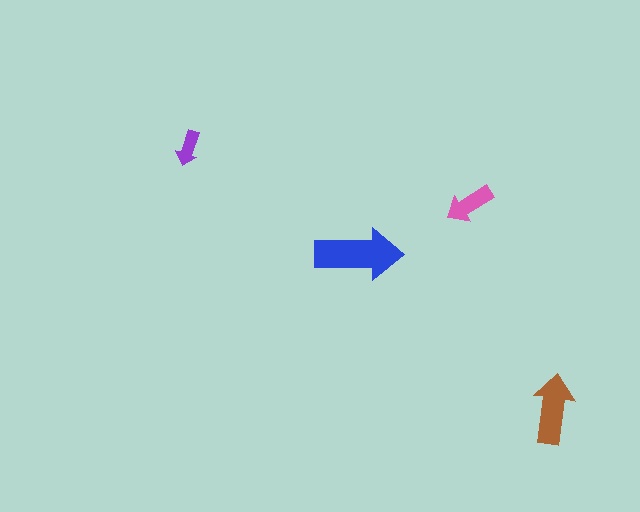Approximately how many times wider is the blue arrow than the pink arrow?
About 2 times wider.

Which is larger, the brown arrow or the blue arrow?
The blue one.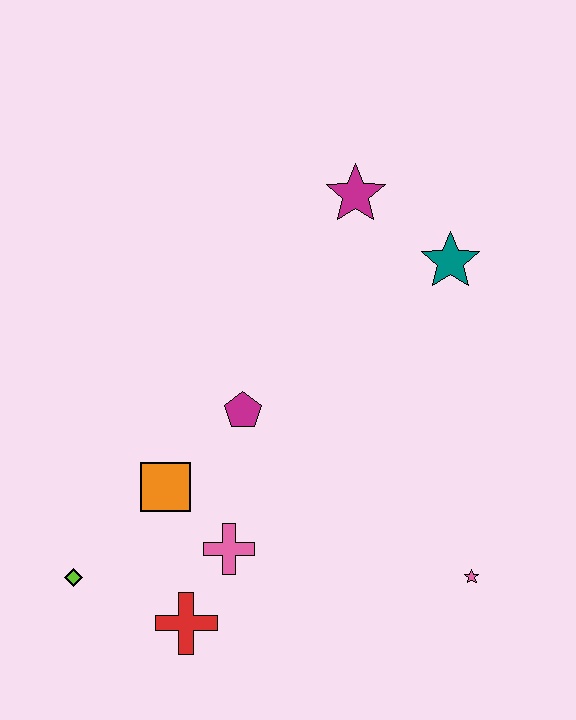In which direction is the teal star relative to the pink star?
The teal star is above the pink star.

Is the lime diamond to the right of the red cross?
No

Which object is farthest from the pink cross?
The magenta star is farthest from the pink cross.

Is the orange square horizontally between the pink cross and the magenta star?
No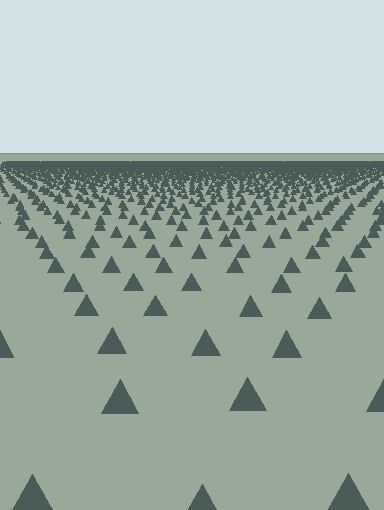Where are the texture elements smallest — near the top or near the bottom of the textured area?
Near the top.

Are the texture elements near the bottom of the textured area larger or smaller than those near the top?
Larger. Near the bottom, elements are closer to the viewer and appear at a bigger on-screen size.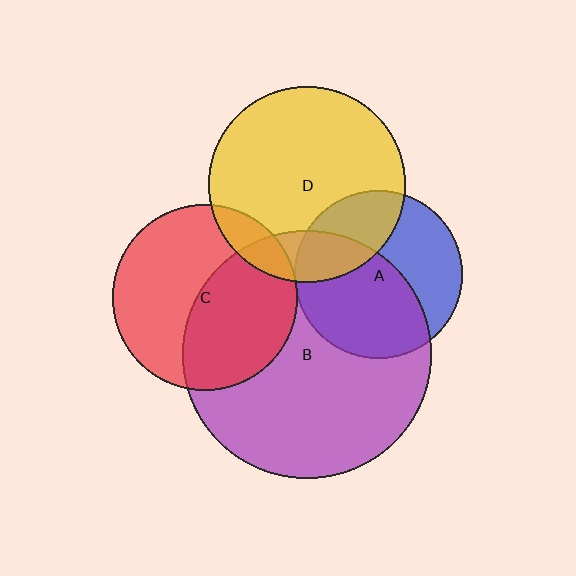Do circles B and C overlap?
Yes.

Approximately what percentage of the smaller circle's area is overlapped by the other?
Approximately 45%.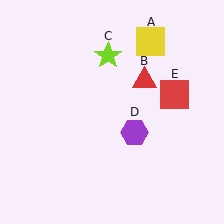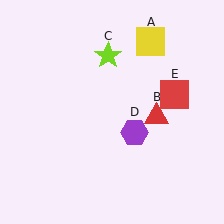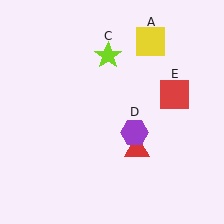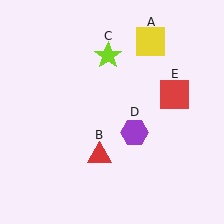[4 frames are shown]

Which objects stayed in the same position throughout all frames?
Yellow square (object A) and lime star (object C) and purple hexagon (object D) and red square (object E) remained stationary.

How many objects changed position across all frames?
1 object changed position: red triangle (object B).